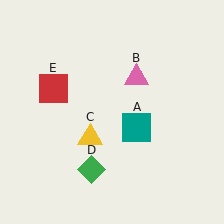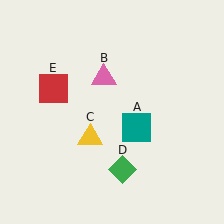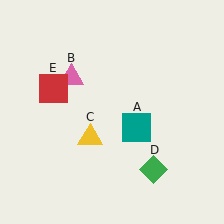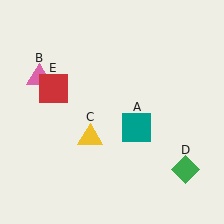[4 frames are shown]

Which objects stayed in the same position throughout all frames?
Teal square (object A) and yellow triangle (object C) and red square (object E) remained stationary.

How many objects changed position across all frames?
2 objects changed position: pink triangle (object B), green diamond (object D).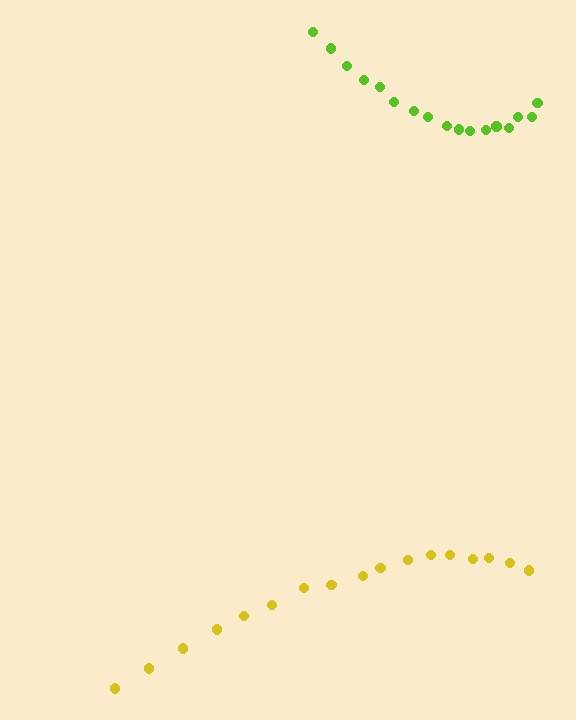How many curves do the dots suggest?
There are 2 distinct paths.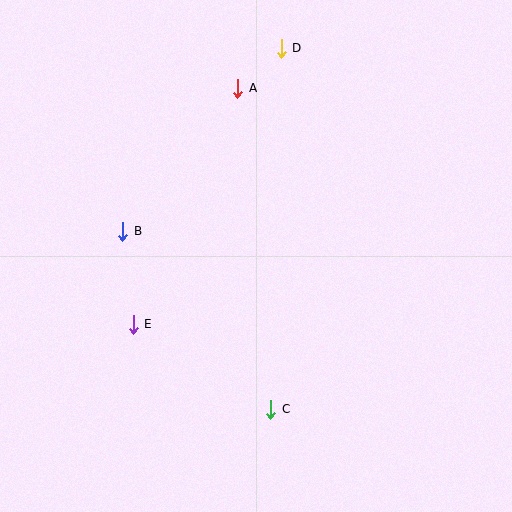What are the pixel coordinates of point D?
Point D is at (281, 48).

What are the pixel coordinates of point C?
Point C is at (271, 409).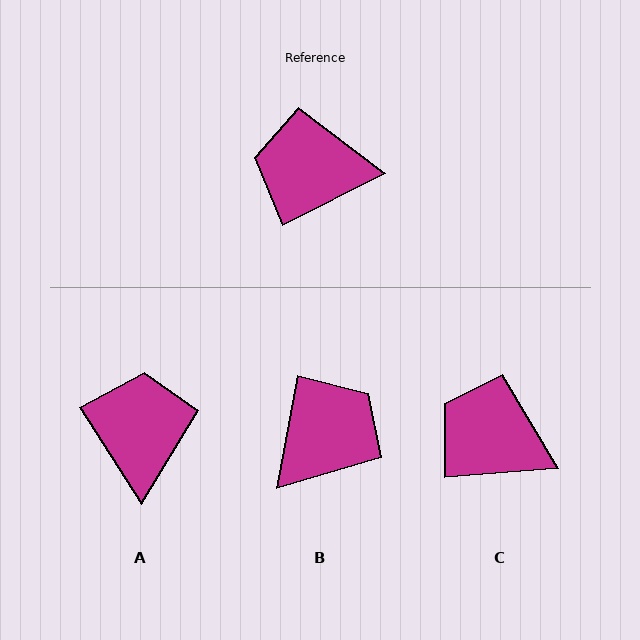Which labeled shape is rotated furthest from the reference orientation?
B, about 127 degrees away.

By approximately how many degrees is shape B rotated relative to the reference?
Approximately 127 degrees clockwise.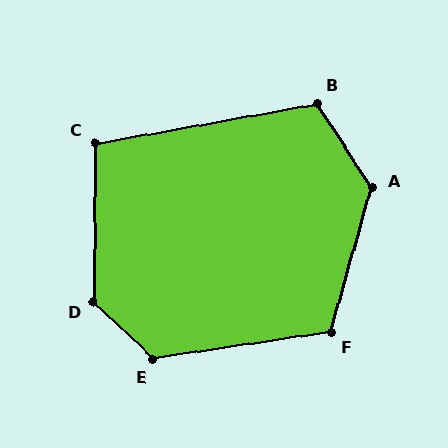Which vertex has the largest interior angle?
D, at approximately 133 degrees.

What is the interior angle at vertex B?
Approximately 113 degrees (obtuse).